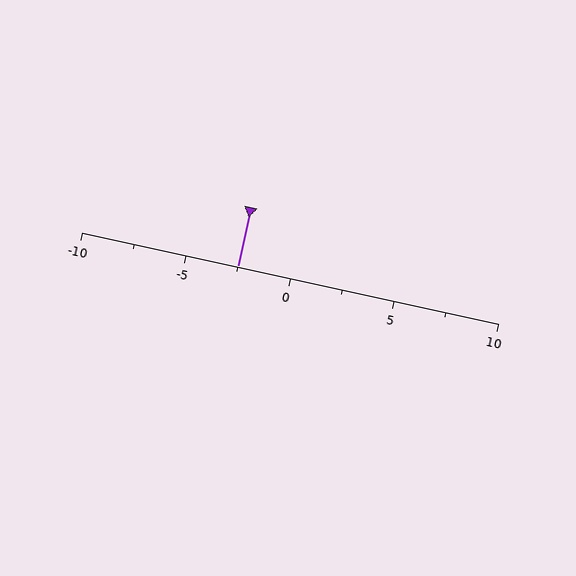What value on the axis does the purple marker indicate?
The marker indicates approximately -2.5.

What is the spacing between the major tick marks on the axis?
The major ticks are spaced 5 apart.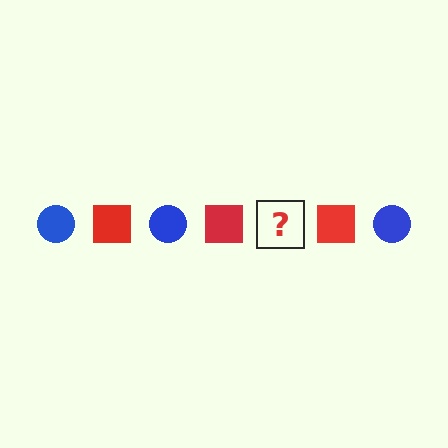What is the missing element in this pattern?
The missing element is a blue circle.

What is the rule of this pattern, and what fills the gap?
The rule is that the pattern alternates between blue circle and red square. The gap should be filled with a blue circle.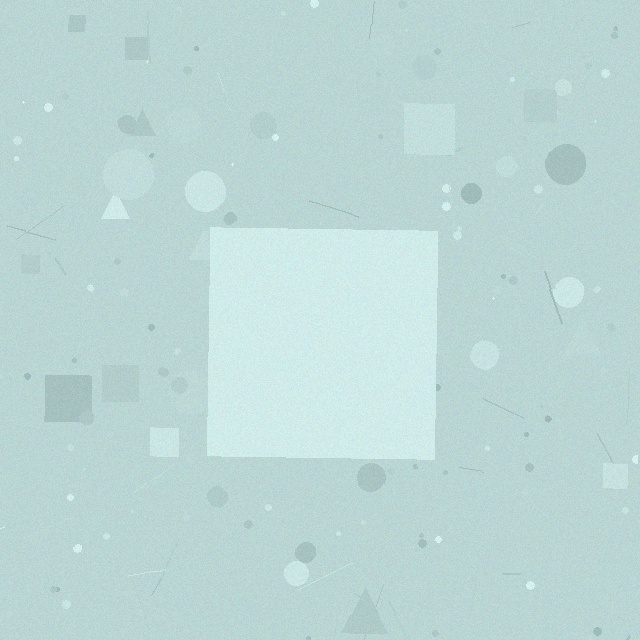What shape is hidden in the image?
A square is hidden in the image.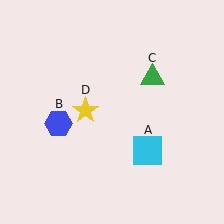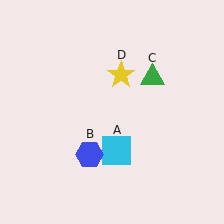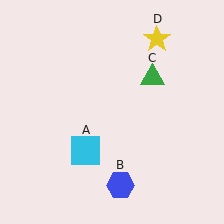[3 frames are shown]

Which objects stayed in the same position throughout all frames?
Green triangle (object C) remained stationary.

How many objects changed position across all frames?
3 objects changed position: cyan square (object A), blue hexagon (object B), yellow star (object D).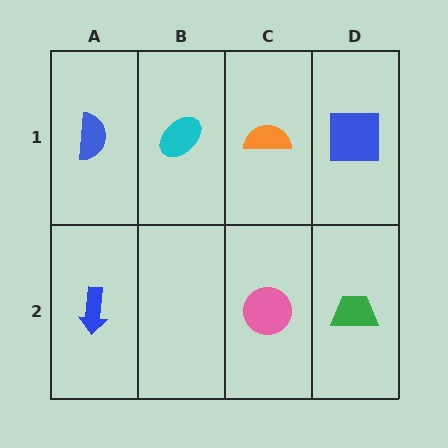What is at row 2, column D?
A green trapezoid.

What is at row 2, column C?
A pink circle.